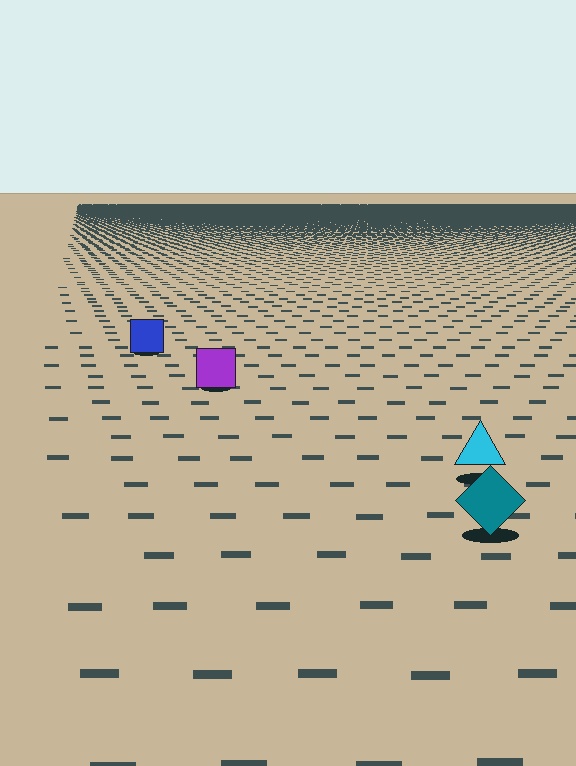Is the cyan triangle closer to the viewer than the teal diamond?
No. The teal diamond is closer — you can tell from the texture gradient: the ground texture is coarser near it.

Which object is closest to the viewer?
The teal diamond is closest. The texture marks near it are larger and more spread out.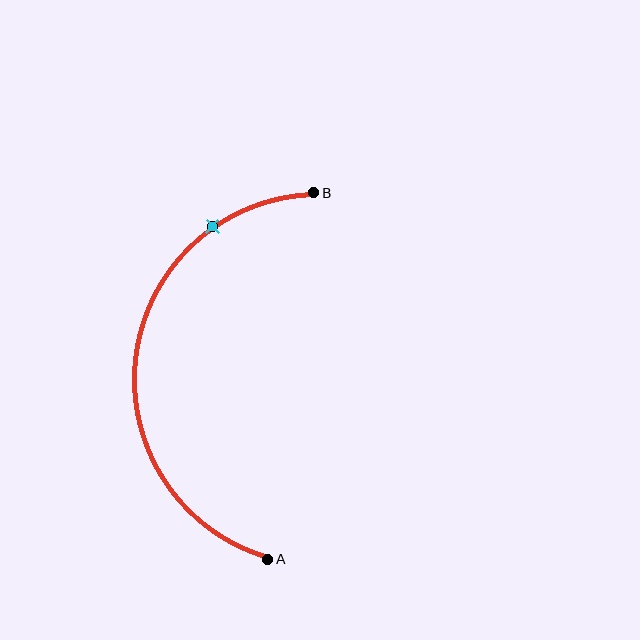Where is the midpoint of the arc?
The arc midpoint is the point on the curve farthest from the straight line joining A and B. It sits to the left of that line.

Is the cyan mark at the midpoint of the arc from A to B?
No. The cyan mark lies on the arc but is closer to endpoint B. The arc midpoint would be at the point on the curve equidistant along the arc from both A and B.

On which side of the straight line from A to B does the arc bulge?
The arc bulges to the left of the straight line connecting A and B.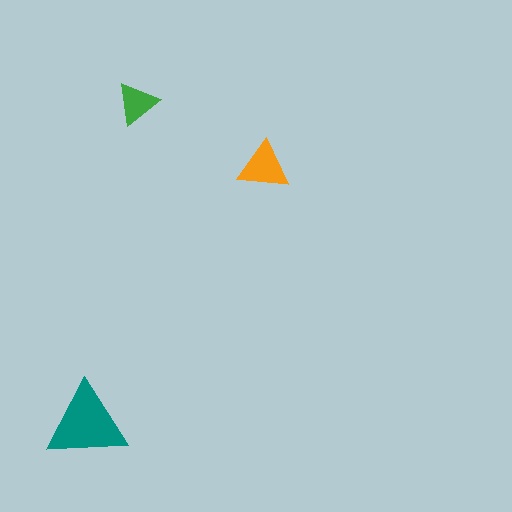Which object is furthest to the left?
The teal triangle is leftmost.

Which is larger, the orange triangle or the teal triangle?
The teal one.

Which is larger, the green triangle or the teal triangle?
The teal one.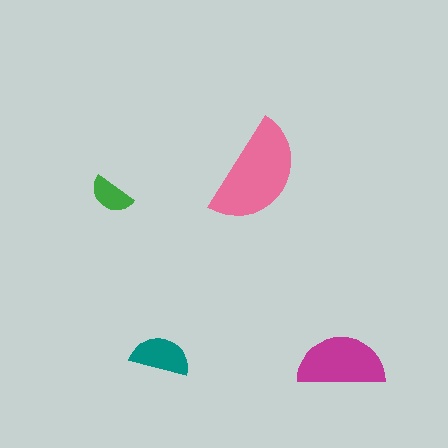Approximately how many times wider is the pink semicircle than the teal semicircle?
About 2 times wider.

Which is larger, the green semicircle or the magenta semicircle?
The magenta one.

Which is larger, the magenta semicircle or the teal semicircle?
The magenta one.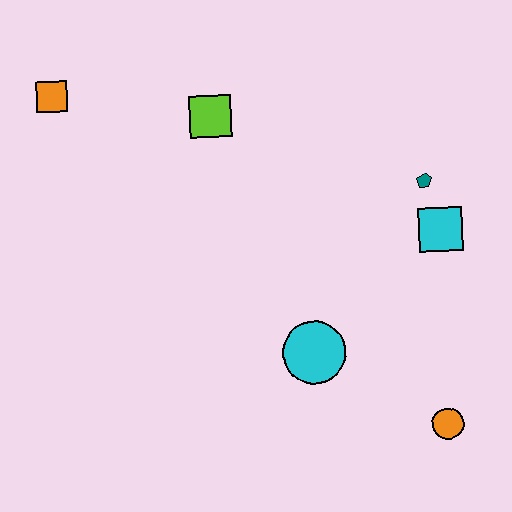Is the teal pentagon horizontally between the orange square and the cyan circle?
No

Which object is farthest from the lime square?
The orange circle is farthest from the lime square.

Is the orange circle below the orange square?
Yes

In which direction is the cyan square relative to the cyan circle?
The cyan square is to the right of the cyan circle.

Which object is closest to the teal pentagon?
The cyan square is closest to the teal pentagon.